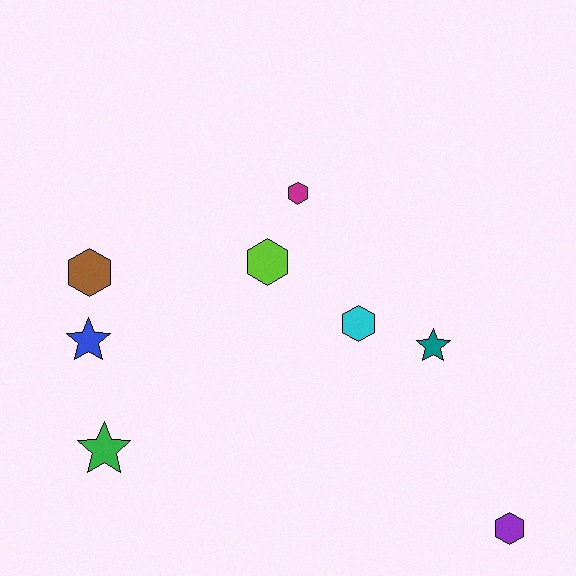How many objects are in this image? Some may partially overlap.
There are 8 objects.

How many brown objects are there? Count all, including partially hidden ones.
There is 1 brown object.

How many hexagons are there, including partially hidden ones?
There are 5 hexagons.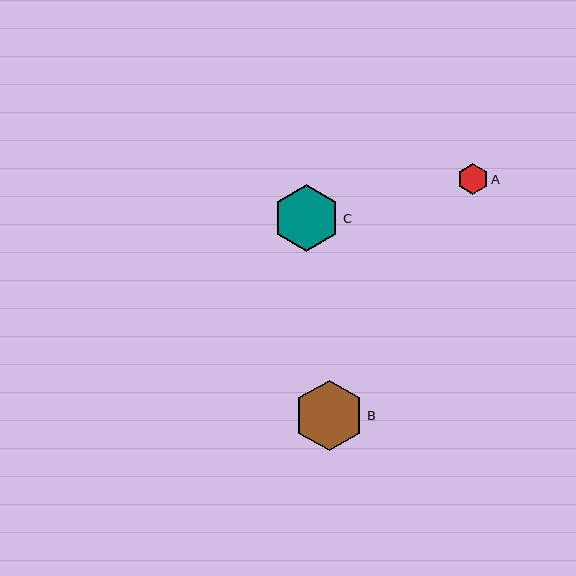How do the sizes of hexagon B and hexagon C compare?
Hexagon B and hexagon C are approximately the same size.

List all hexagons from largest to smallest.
From largest to smallest: B, C, A.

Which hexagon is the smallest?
Hexagon A is the smallest with a size of approximately 31 pixels.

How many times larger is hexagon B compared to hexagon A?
Hexagon B is approximately 2.3 times the size of hexagon A.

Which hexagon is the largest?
Hexagon B is the largest with a size of approximately 70 pixels.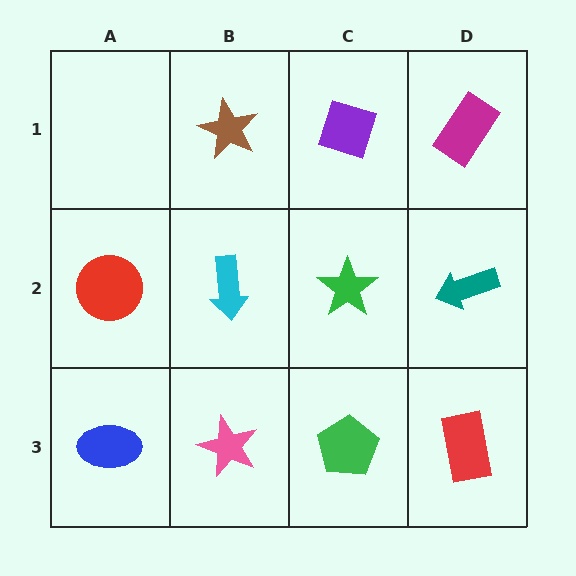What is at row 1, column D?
A magenta rectangle.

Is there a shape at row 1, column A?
No, that cell is empty.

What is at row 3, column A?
A blue ellipse.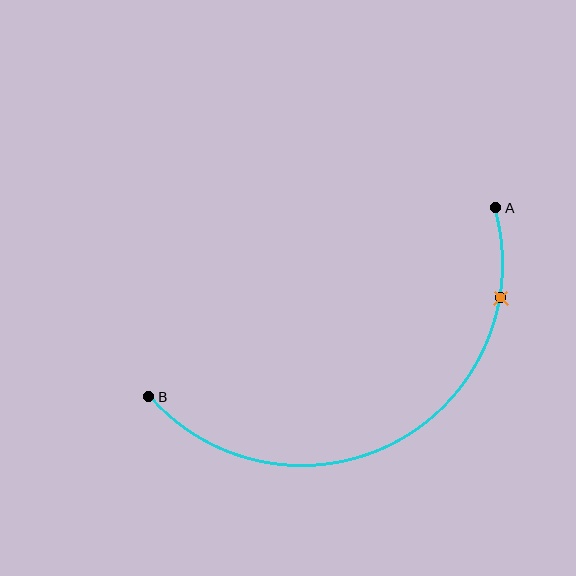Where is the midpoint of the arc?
The arc midpoint is the point on the curve farthest from the straight line joining A and B. It sits below that line.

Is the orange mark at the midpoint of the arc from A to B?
No. The orange mark lies on the arc but is closer to endpoint A. The arc midpoint would be at the point on the curve equidistant along the arc from both A and B.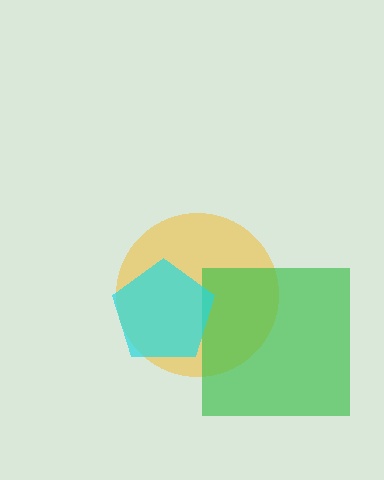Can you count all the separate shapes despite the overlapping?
Yes, there are 3 separate shapes.